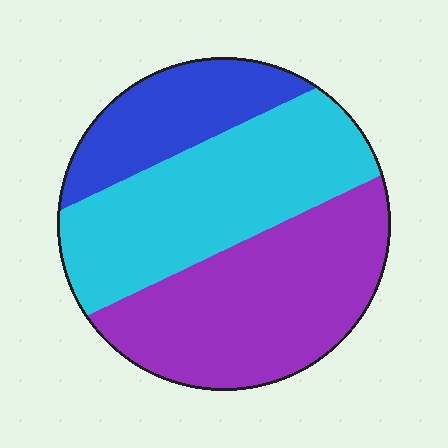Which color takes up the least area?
Blue, at roughly 20%.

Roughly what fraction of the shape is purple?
Purple covers around 40% of the shape.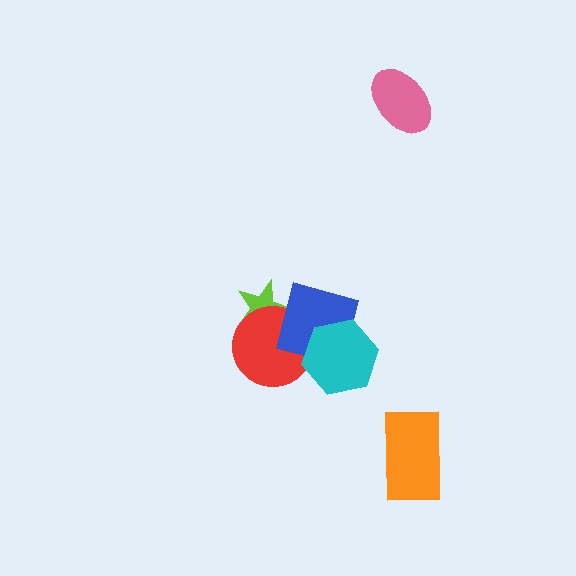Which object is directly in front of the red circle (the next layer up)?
The blue diamond is directly in front of the red circle.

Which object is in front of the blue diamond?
The cyan hexagon is in front of the blue diamond.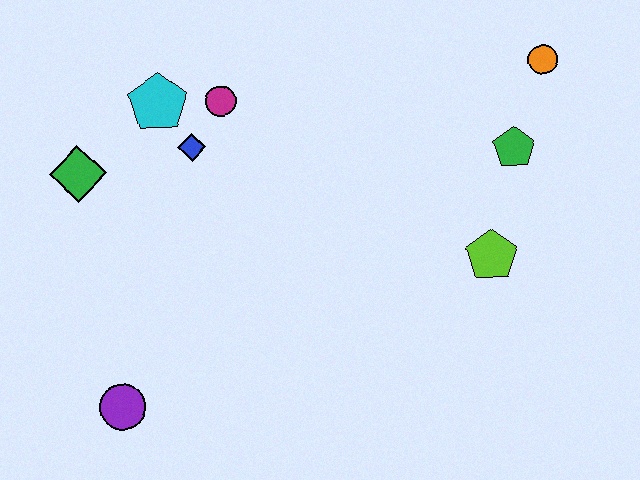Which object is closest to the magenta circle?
The blue diamond is closest to the magenta circle.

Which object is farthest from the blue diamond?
The orange circle is farthest from the blue diamond.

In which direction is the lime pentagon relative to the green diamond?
The lime pentagon is to the right of the green diamond.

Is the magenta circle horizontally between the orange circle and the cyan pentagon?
Yes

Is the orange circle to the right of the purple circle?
Yes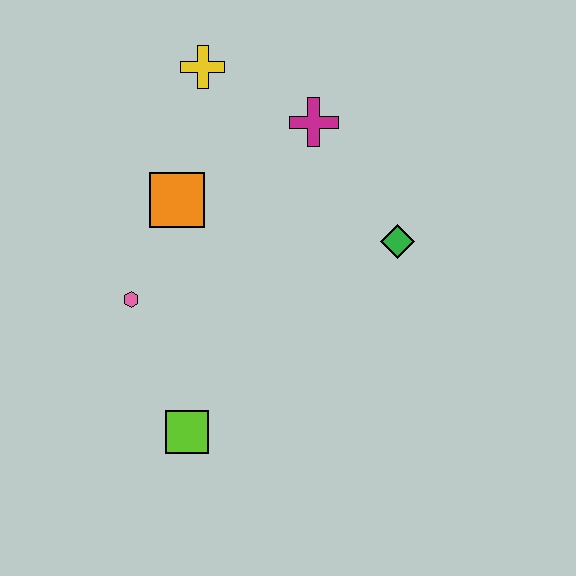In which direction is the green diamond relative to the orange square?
The green diamond is to the right of the orange square.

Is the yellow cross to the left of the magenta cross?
Yes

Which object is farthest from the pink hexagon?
The green diamond is farthest from the pink hexagon.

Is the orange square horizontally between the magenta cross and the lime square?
No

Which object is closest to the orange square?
The pink hexagon is closest to the orange square.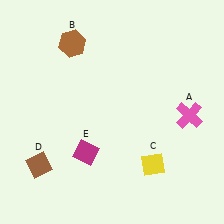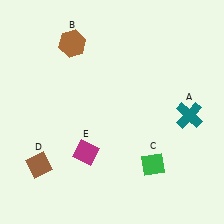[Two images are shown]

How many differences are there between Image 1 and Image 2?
There are 2 differences between the two images.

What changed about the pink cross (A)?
In Image 1, A is pink. In Image 2, it changed to teal.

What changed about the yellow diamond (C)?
In Image 1, C is yellow. In Image 2, it changed to green.